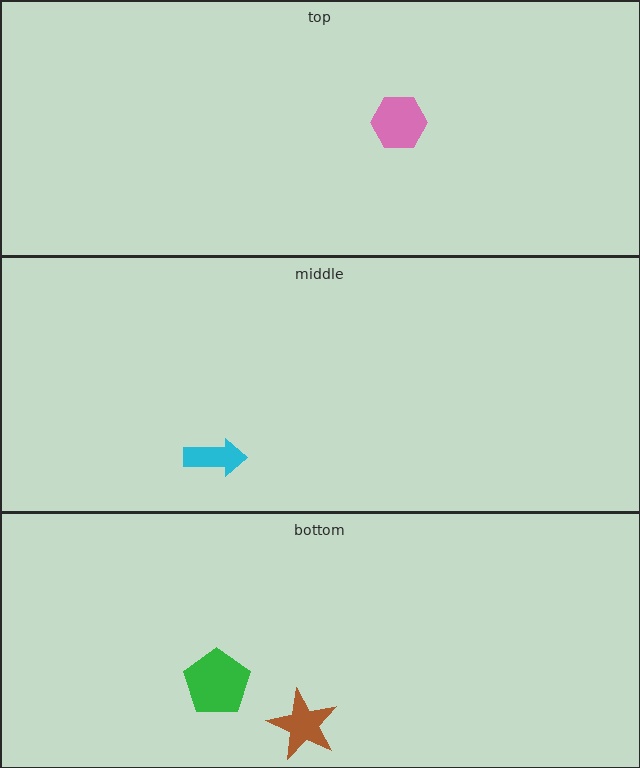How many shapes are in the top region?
1.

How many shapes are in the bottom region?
2.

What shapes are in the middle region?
The cyan arrow.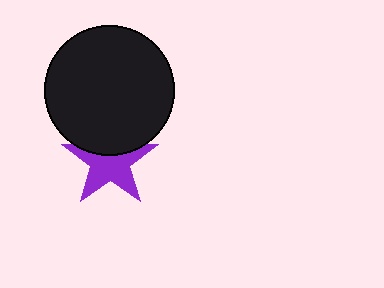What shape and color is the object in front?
The object in front is a black circle.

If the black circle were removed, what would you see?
You would see the complete purple star.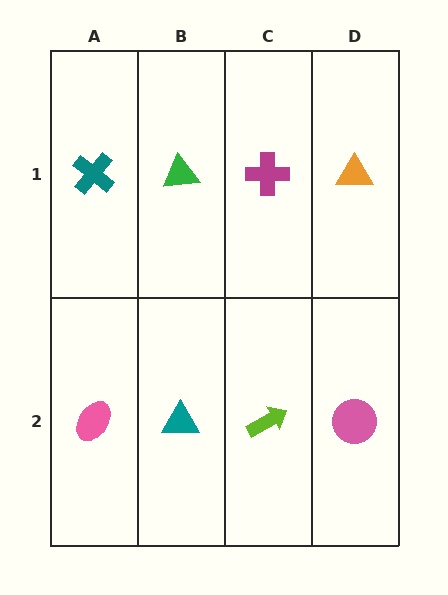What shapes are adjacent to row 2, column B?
A green triangle (row 1, column B), a pink ellipse (row 2, column A), a lime arrow (row 2, column C).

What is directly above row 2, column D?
An orange triangle.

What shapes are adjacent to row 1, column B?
A teal triangle (row 2, column B), a teal cross (row 1, column A), a magenta cross (row 1, column C).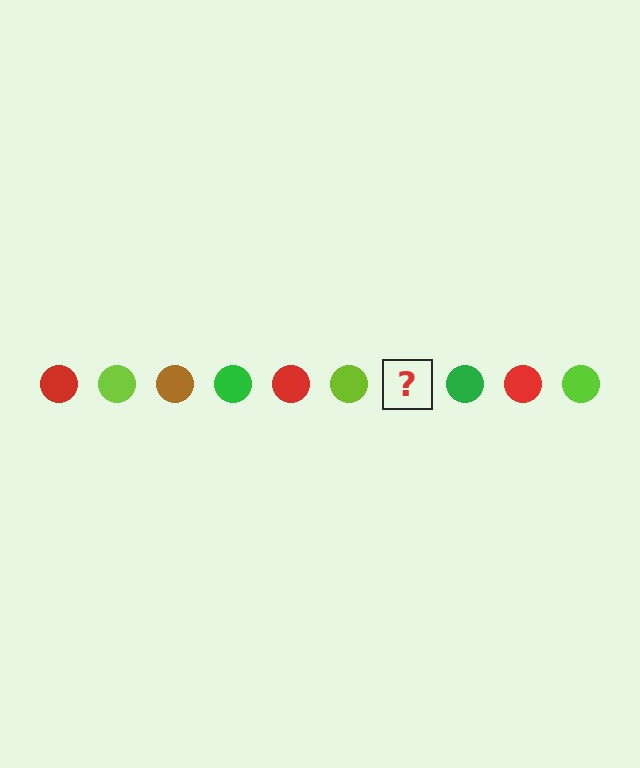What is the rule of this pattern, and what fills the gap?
The rule is that the pattern cycles through red, lime, brown, green circles. The gap should be filled with a brown circle.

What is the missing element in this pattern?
The missing element is a brown circle.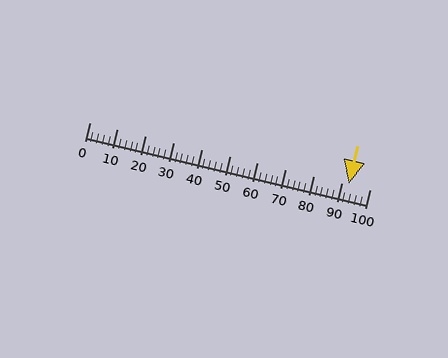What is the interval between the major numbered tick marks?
The major tick marks are spaced 10 units apart.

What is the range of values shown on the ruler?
The ruler shows values from 0 to 100.